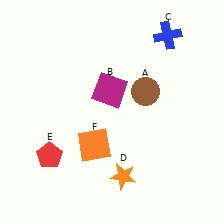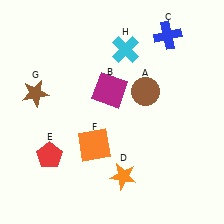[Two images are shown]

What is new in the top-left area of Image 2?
A brown star (G) was added in the top-left area of Image 2.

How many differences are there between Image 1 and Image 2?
There are 2 differences between the two images.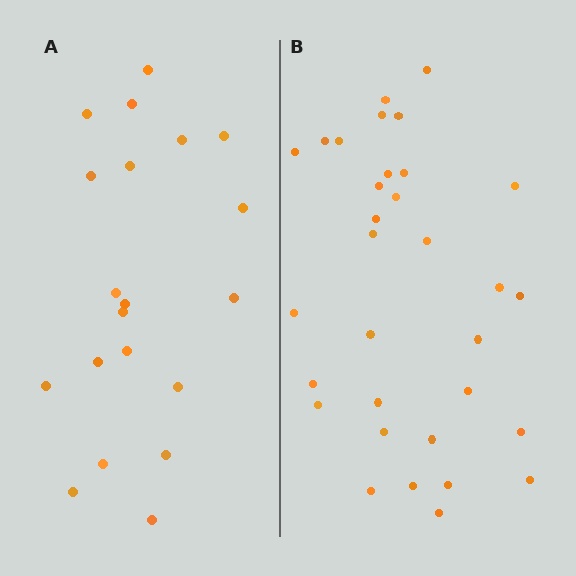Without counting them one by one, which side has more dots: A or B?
Region B (the right region) has more dots.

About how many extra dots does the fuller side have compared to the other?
Region B has roughly 12 or so more dots than region A.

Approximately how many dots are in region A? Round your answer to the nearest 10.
About 20 dots.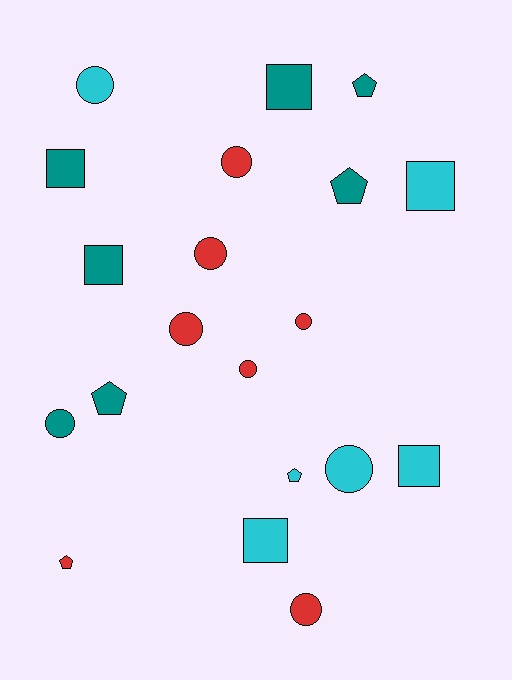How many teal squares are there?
There are 3 teal squares.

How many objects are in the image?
There are 20 objects.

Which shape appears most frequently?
Circle, with 9 objects.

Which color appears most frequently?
Teal, with 7 objects.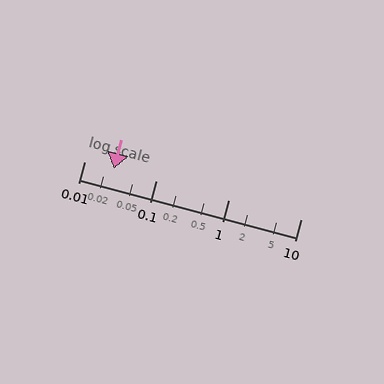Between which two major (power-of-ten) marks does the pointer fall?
The pointer is between 0.01 and 0.1.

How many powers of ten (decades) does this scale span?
The scale spans 3 decades, from 0.01 to 10.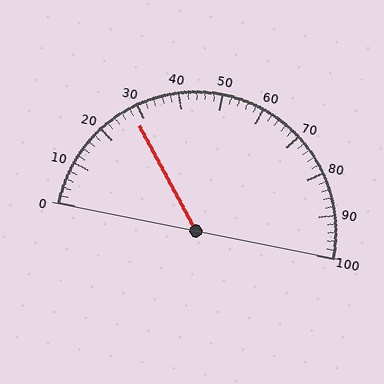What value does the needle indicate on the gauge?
The needle indicates approximately 28.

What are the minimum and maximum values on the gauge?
The gauge ranges from 0 to 100.